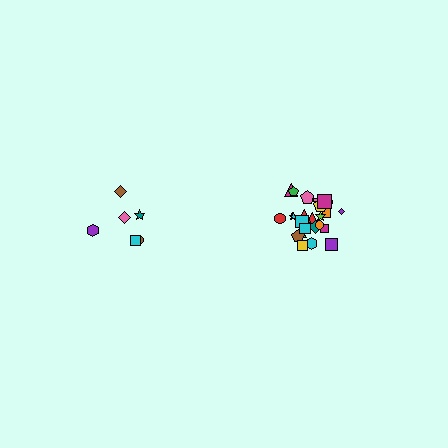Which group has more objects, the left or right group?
The right group.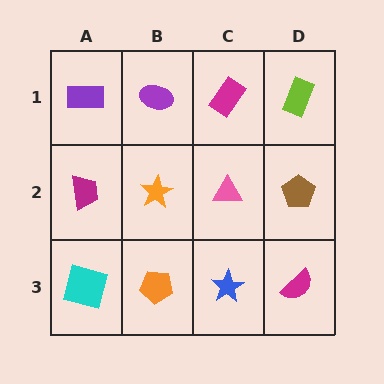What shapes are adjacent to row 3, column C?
A pink triangle (row 2, column C), an orange pentagon (row 3, column B), a magenta semicircle (row 3, column D).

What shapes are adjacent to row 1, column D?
A brown pentagon (row 2, column D), a magenta rectangle (row 1, column C).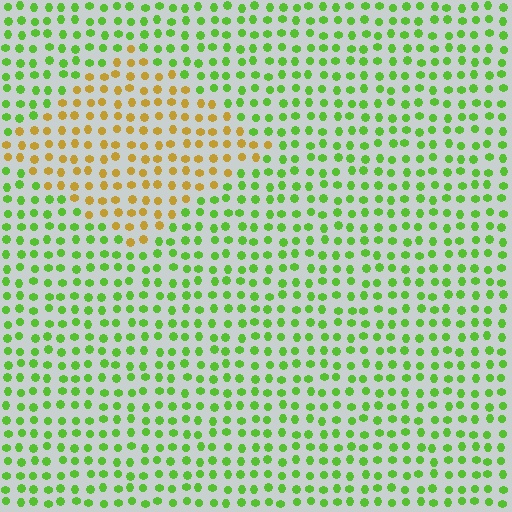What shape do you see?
I see a diamond.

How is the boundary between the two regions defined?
The boundary is defined purely by a slight shift in hue (about 61 degrees). Spacing, size, and orientation are identical on both sides.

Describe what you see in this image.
The image is filled with small lime elements in a uniform arrangement. A diamond-shaped region is visible where the elements are tinted to a slightly different hue, forming a subtle color boundary.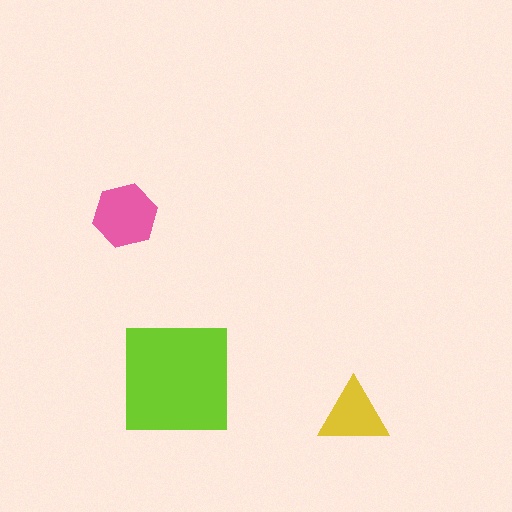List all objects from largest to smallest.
The lime square, the pink hexagon, the yellow triangle.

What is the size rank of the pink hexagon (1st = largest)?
2nd.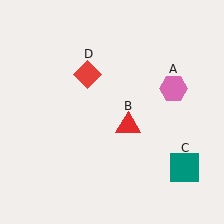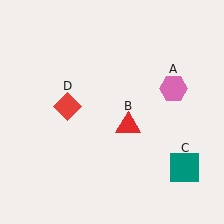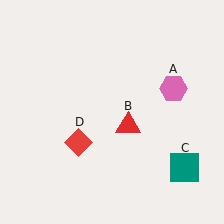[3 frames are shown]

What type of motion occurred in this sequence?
The red diamond (object D) rotated counterclockwise around the center of the scene.